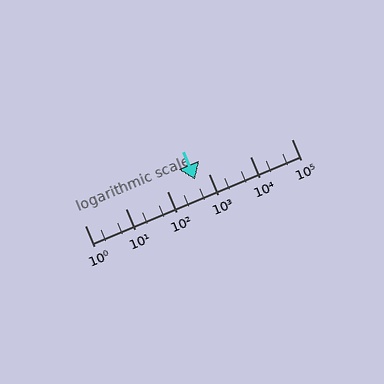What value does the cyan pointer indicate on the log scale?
The pointer indicates approximately 460.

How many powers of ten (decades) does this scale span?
The scale spans 5 decades, from 1 to 100000.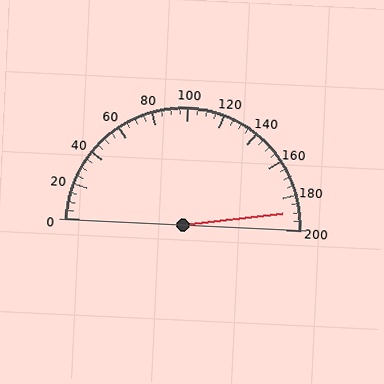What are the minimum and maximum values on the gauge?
The gauge ranges from 0 to 200.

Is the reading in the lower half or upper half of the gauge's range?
The reading is in the upper half of the range (0 to 200).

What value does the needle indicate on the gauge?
The needle indicates approximately 190.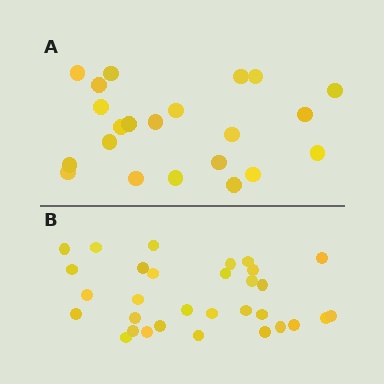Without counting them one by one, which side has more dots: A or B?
Region B (the bottom region) has more dots.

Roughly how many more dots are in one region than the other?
Region B has roughly 8 or so more dots than region A.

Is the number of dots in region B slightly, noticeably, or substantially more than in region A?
Region B has noticeably more, but not dramatically so. The ratio is roughly 1.4 to 1.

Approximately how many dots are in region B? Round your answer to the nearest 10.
About 30 dots. (The exact count is 31, which rounds to 30.)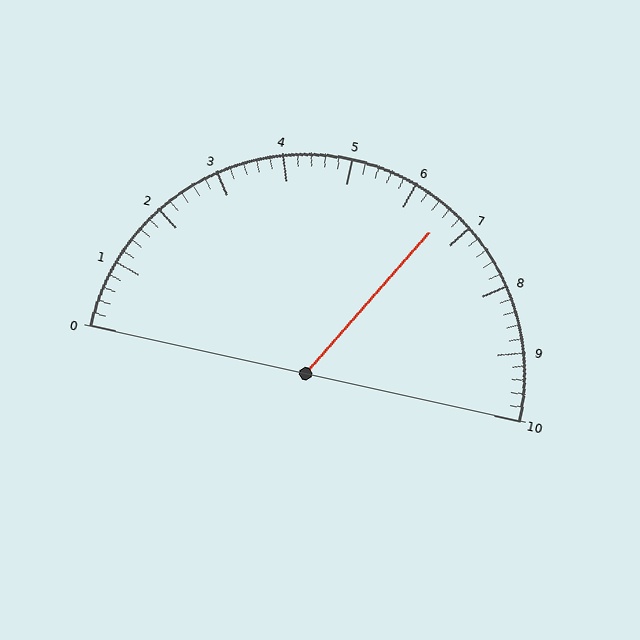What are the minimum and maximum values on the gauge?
The gauge ranges from 0 to 10.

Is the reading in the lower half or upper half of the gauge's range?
The reading is in the upper half of the range (0 to 10).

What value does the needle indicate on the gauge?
The needle indicates approximately 6.6.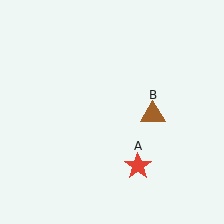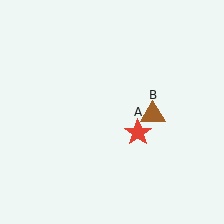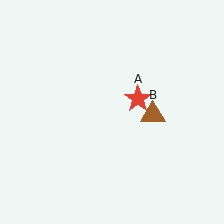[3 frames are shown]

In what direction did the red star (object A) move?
The red star (object A) moved up.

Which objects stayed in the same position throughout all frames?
Brown triangle (object B) remained stationary.